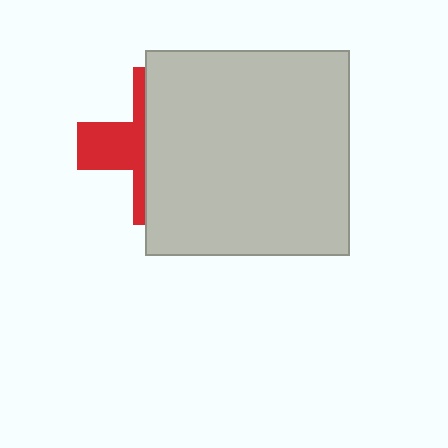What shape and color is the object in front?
The object in front is a light gray square.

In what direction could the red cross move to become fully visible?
The red cross could move left. That would shift it out from behind the light gray square entirely.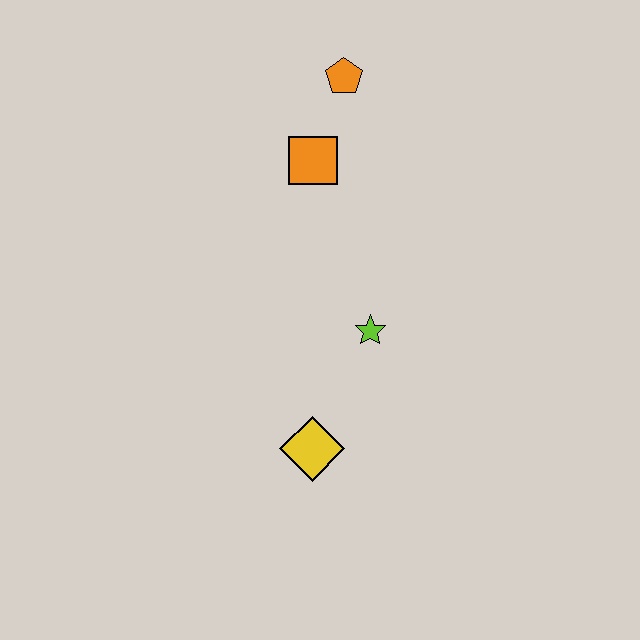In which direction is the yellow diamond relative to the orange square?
The yellow diamond is below the orange square.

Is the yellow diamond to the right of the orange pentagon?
No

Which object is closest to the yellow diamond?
The lime star is closest to the yellow diamond.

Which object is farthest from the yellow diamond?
The orange pentagon is farthest from the yellow diamond.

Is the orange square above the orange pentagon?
No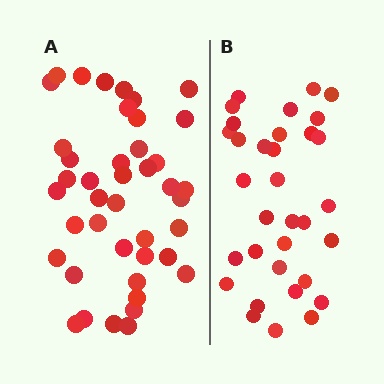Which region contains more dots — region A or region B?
Region A (the left region) has more dots.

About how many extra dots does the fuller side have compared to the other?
Region A has roughly 8 or so more dots than region B.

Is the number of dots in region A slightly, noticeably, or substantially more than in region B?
Region A has noticeably more, but not dramatically so. The ratio is roughly 1.3 to 1.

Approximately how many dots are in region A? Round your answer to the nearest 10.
About 40 dots. (The exact count is 42, which rounds to 40.)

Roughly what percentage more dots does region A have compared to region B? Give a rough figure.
About 25% more.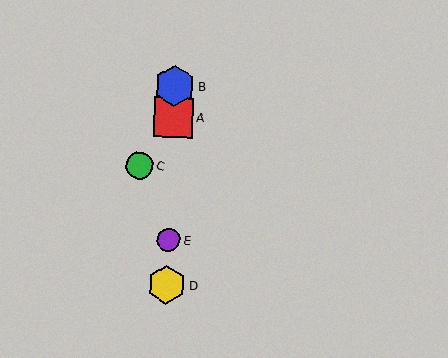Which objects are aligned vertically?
Objects A, B, D, E are aligned vertically.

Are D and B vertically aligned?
Yes, both are at x≈167.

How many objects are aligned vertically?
4 objects (A, B, D, E) are aligned vertically.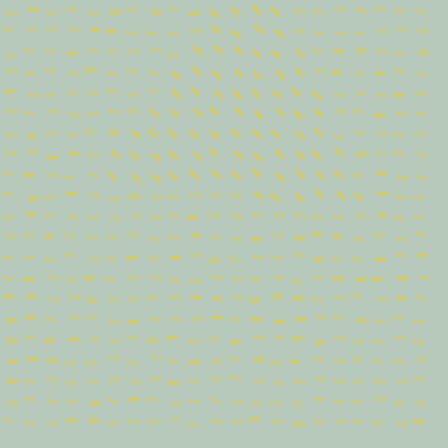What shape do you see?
I see a triangle.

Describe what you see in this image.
The image is filled with small yellow line segments. A triangle region in the image has lines oriented differently from the surrounding lines, creating a visible texture boundary.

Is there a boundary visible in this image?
Yes, there is a texture boundary formed by a change in line orientation.